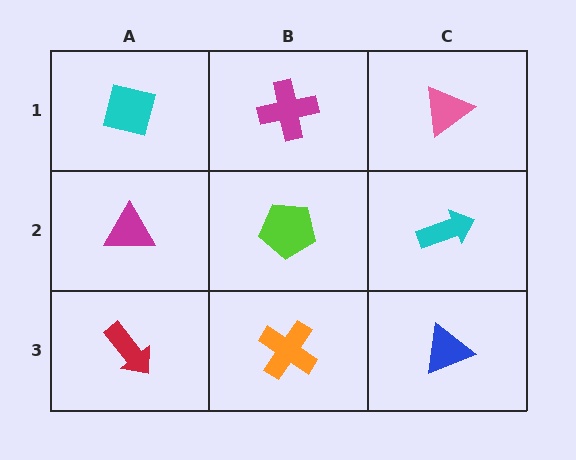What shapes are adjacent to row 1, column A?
A magenta triangle (row 2, column A), a magenta cross (row 1, column B).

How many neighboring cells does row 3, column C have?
2.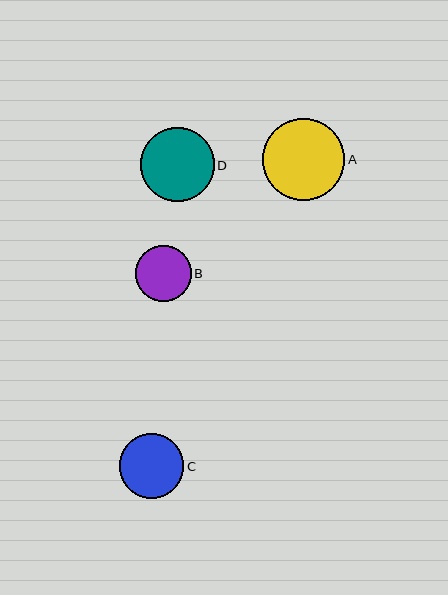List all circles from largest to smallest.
From largest to smallest: A, D, C, B.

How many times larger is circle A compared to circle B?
Circle A is approximately 1.5 times the size of circle B.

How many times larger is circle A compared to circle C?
Circle A is approximately 1.3 times the size of circle C.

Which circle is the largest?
Circle A is the largest with a size of approximately 82 pixels.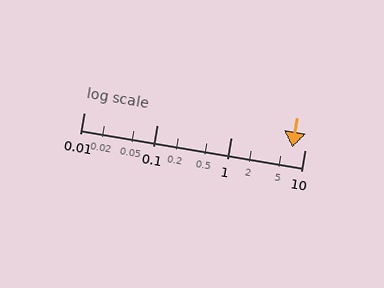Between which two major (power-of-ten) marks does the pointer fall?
The pointer is between 1 and 10.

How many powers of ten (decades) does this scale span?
The scale spans 3 decades, from 0.01 to 10.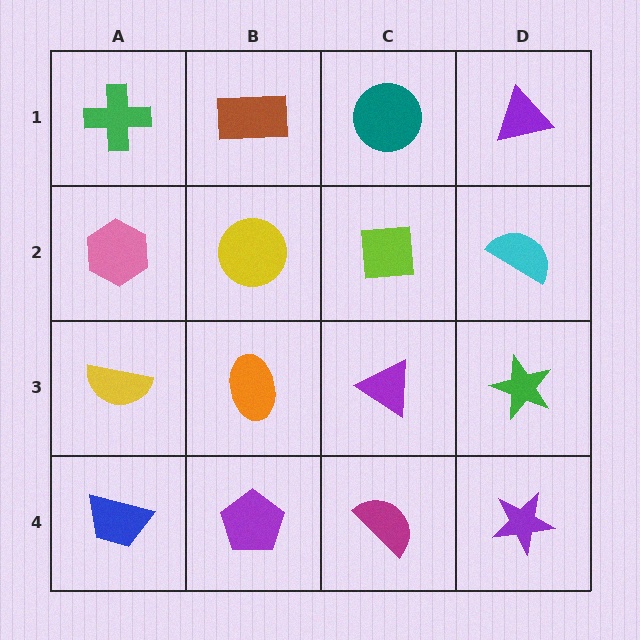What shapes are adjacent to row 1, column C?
A lime square (row 2, column C), a brown rectangle (row 1, column B), a purple triangle (row 1, column D).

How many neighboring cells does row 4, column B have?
3.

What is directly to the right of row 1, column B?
A teal circle.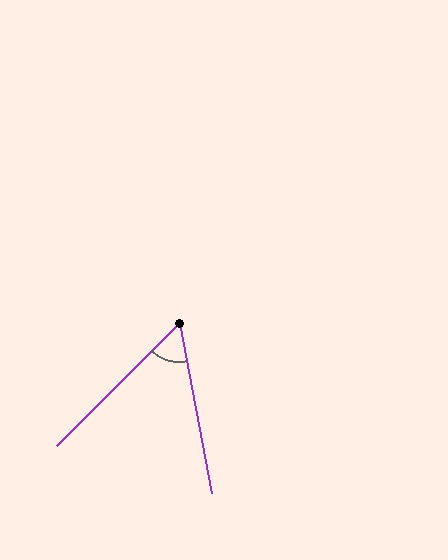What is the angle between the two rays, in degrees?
Approximately 55 degrees.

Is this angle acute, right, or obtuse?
It is acute.